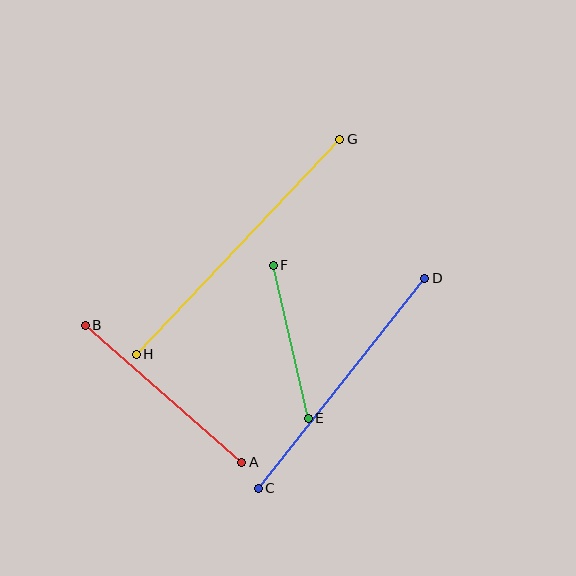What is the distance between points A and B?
The distance is approximately 208 pixels.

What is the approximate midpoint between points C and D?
The midpoint is at approximately (341, 383) pixels.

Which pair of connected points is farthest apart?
Points G and H are farthest apart.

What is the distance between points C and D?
The distance is approximately 268 pixels.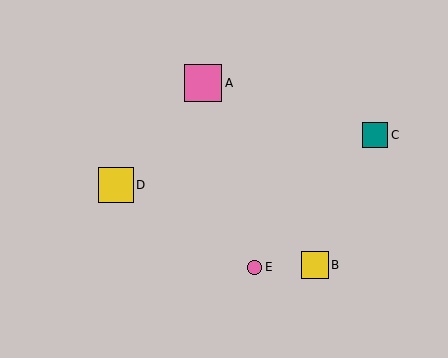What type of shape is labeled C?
Shape C is a teal square.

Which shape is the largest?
The pink square (labeled A) is the largest.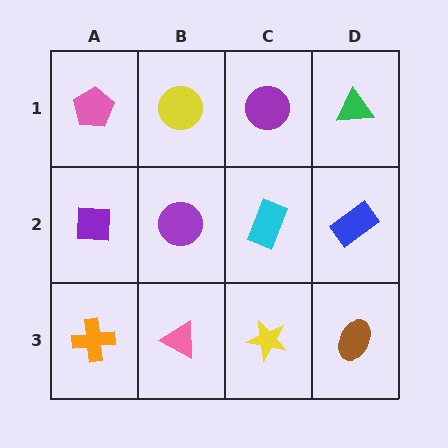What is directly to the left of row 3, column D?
A yellow star.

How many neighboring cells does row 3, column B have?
3.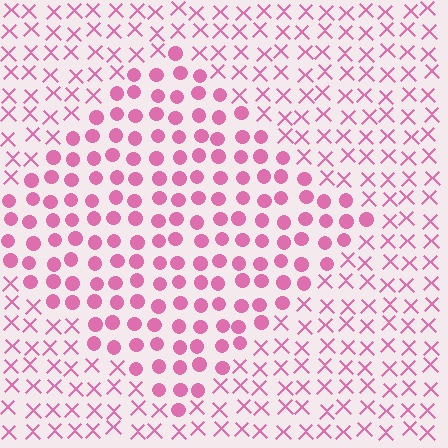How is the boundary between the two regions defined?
The boundary is defined by a change in element shape: circles inside vs. X marks outside. All elements share the same color and spacing.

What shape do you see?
I see a diamond.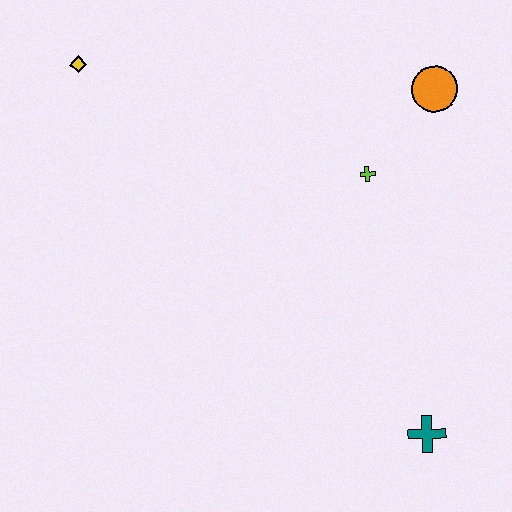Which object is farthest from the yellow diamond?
The teal cross is farthest from the yellow diamond.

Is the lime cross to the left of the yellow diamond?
No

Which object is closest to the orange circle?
The lime cross is closest to the orange circle.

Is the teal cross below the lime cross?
Yes